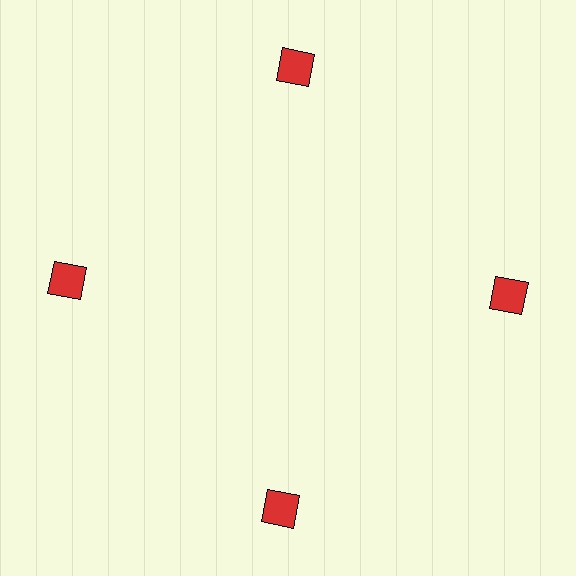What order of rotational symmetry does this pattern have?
This pattern has 4-fold rotational symmetry.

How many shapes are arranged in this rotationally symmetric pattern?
There are 4 shapes, arranged in 4 groups of 1.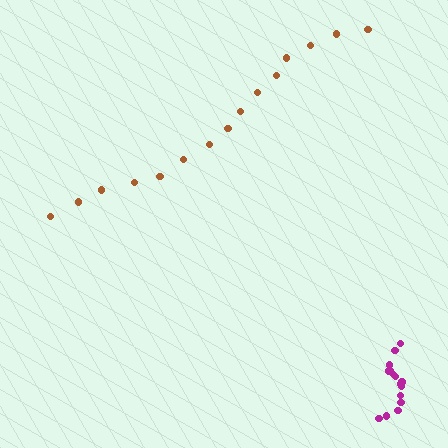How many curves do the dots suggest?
There are 2 distinct paths.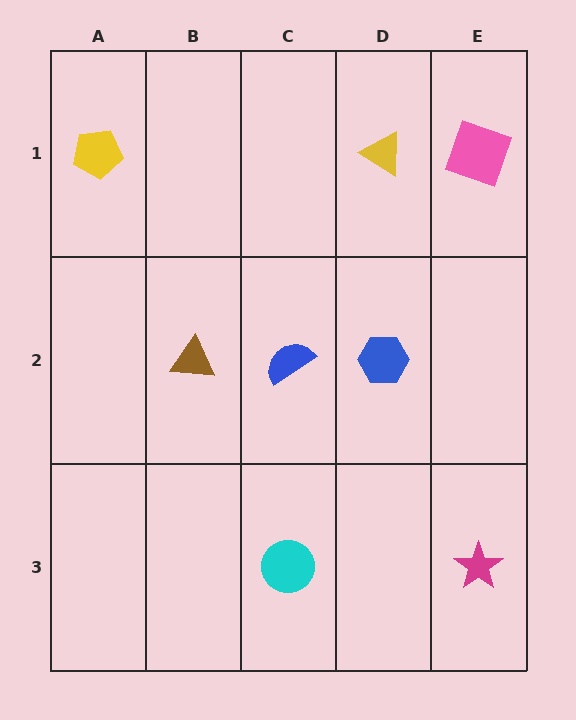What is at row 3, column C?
A cyan circle.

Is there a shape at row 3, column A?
No, that cell is empty.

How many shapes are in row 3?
2 shapes.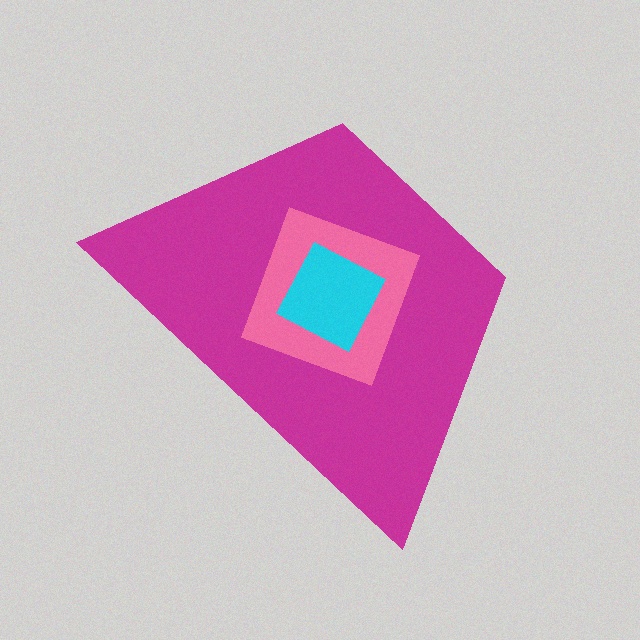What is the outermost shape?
The magenta trapezoid.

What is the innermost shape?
The cyan square.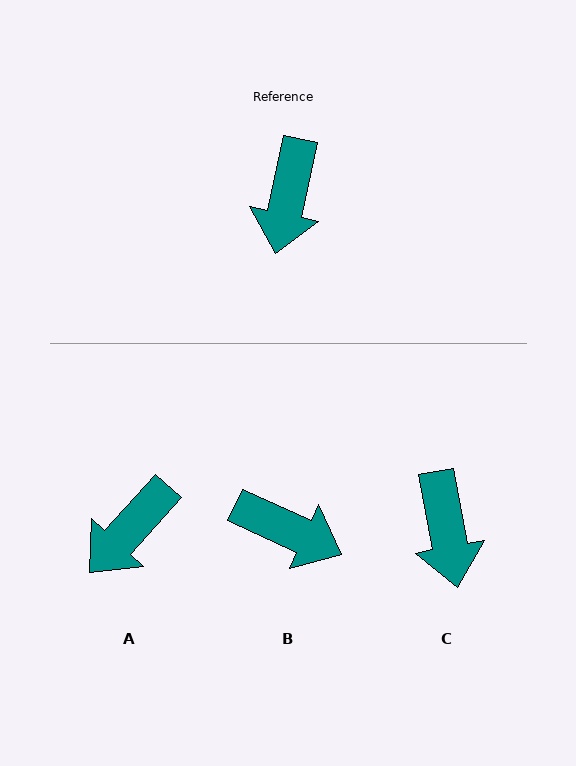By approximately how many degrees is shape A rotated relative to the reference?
Approximately 30 degrees clockwise.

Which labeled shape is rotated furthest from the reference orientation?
B, about 77 degrees away.